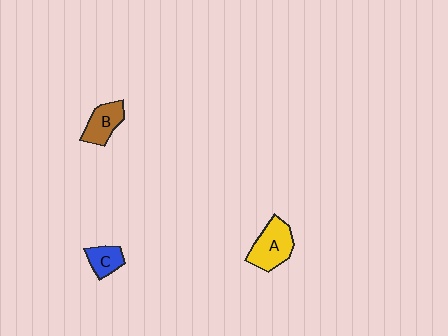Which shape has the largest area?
Shape A (yellow).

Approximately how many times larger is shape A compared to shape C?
Approximately 1.8 times.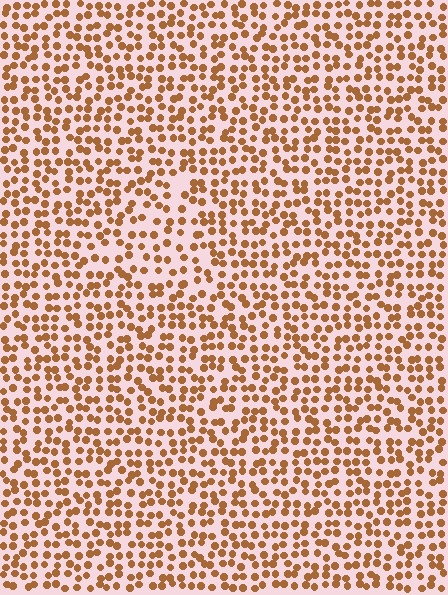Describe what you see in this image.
The image contains small brown elements arranged at two different densities. A triangle-shaped region is visible where the elements are less densely packed than the surrounding area.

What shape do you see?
I see a triangle.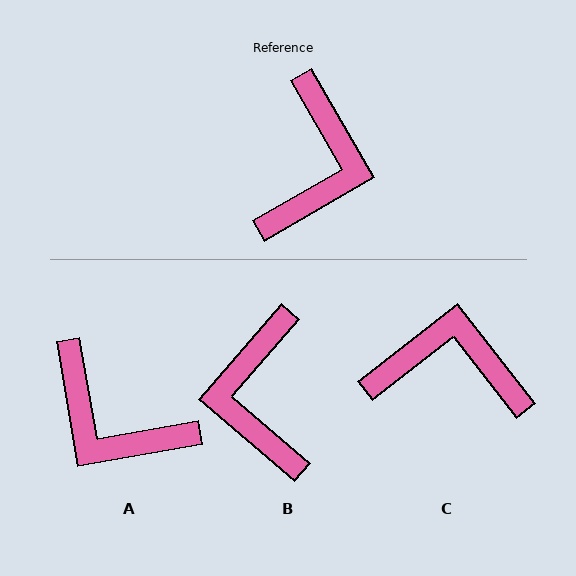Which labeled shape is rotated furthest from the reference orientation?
B, about 161 degrees away.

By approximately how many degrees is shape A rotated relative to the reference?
Approximately 110 degrees clockwise.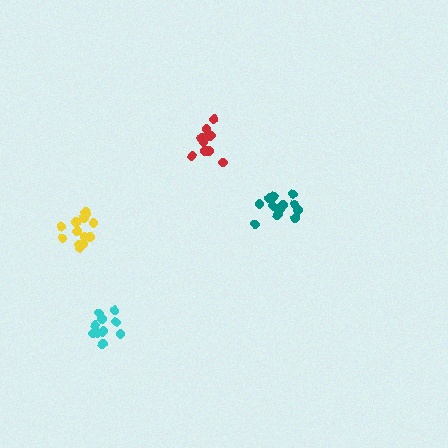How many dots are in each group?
Group 1: 13 dots, Group 2: 14 dots, Group 3: 10 dots, Group 4: 11 dots (48 total).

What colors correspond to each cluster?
The clusters are colored: teal, yellow, red, cyan.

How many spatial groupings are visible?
There are 4 spatial groupings.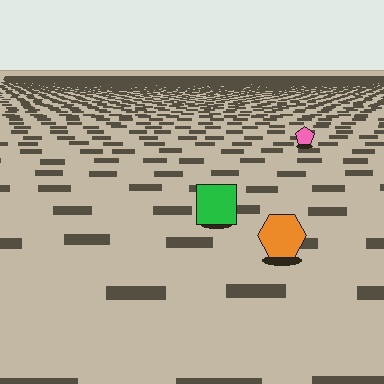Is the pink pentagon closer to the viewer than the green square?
No. The green square is closer — you can tell from the texture gradient: the ground texture is coarser near it.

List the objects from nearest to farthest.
From nearest to farthest: the orange hexagon, the green square, the pink pentagon.